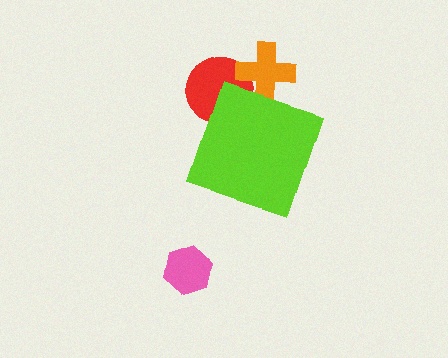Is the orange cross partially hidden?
Yes, the orange cross is partially hidden behind the lime diamond.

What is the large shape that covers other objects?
A lime diamond.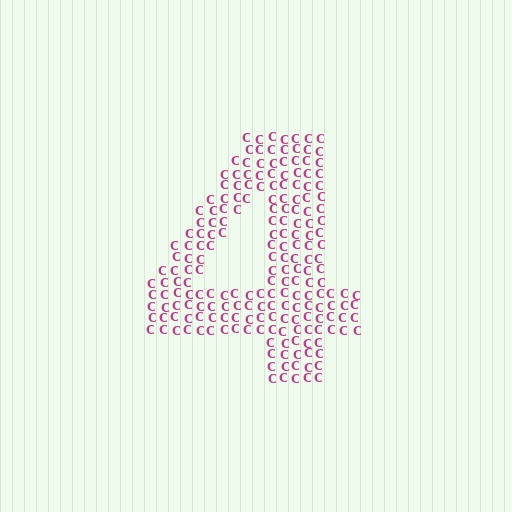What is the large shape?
The large shape is the digit 4.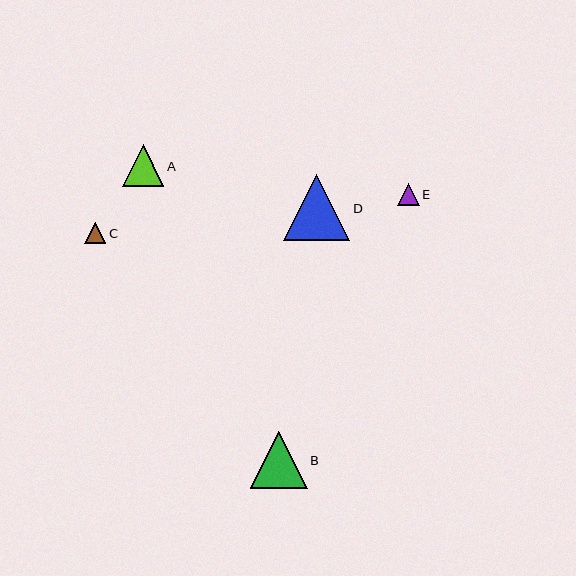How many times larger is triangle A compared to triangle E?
Triangle A is approximately 1.9 times the size of triangle E.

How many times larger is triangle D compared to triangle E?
Triangle D is approximately 3.1 times the size of triangle E.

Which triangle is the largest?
Triangle D is the largest with a size of approximately 67 pixels.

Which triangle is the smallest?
Triangle C is the smallest with a size of approximately 21 pixels.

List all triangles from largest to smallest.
From largest to smallest: D, B, A, E, C.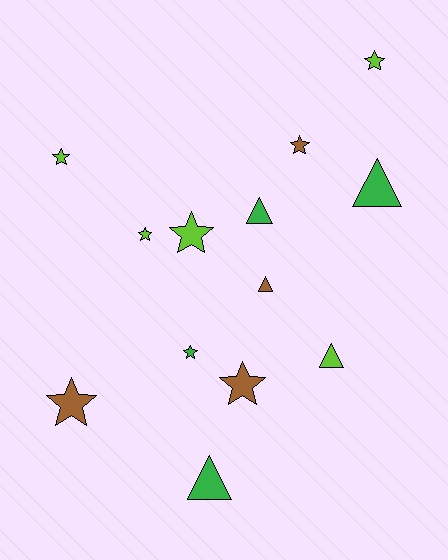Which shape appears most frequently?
Star, with 8 objects.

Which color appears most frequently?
Lime, with 5 objects.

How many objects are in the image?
There are 13 objects.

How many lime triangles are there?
There is 1 lime triangle.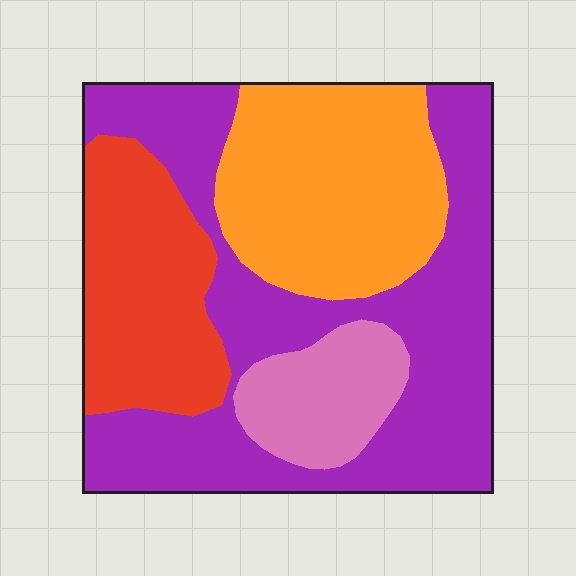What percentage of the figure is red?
Red covers 19% of the figure.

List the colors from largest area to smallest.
From largest to smallest: purple, orange, red, pink.